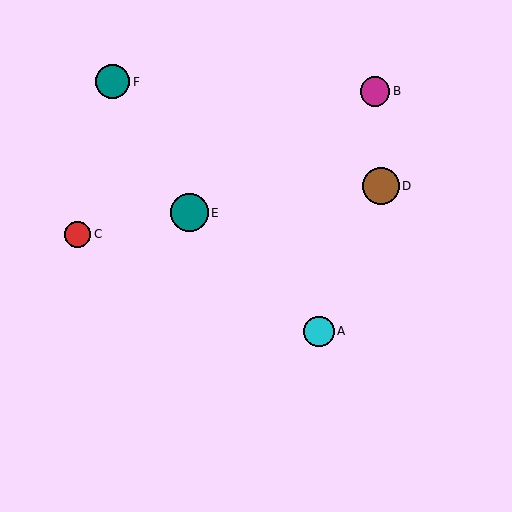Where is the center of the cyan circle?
The center of the cyan circle is at (319, 331).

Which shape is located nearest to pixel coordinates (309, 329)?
The cyan circle (labeled A) at (319, 331) is nearest to that location.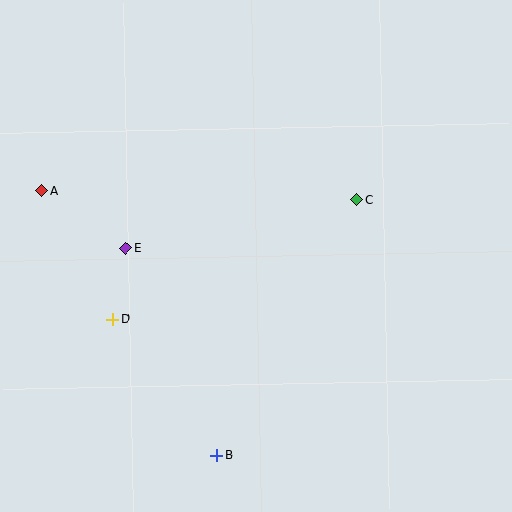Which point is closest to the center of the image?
Point C at (357, 200) is closest to the center.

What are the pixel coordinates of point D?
Point D is at (113, 319).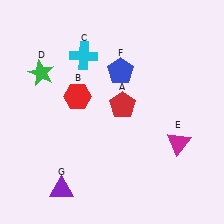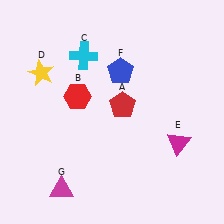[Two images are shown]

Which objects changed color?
D changed from green to yellow. G changed from purple to magenta.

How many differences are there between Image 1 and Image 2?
There are 2 differences between the two images.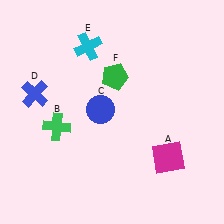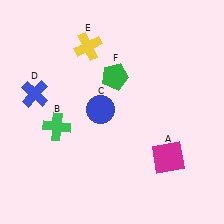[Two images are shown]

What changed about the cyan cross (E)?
In Image 1, E is cyan. In Image 2, it changed to yellow.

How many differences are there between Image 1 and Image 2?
There is 1 difference between the two images.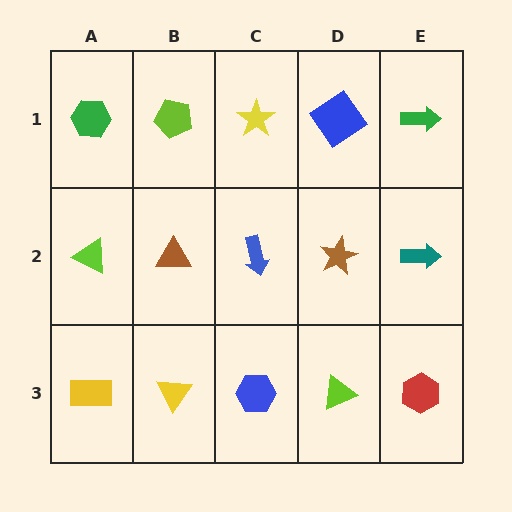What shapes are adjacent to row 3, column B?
A brown triangle (row 2, column B), a yellow rectangle (row 3, column A), a blue hexagon (row 3, column C).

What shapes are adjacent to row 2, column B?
A lime pentagon (row 1, column B), a yellow triangle (row 3, column B), a lime triangle (row 2, column A), a blue arrow (row 2, column C).